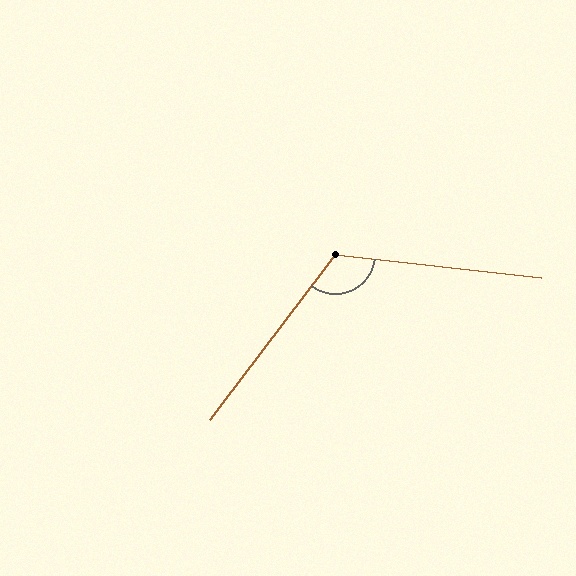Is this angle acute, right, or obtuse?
It is obtuse.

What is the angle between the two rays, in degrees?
Approximately 121 degrees.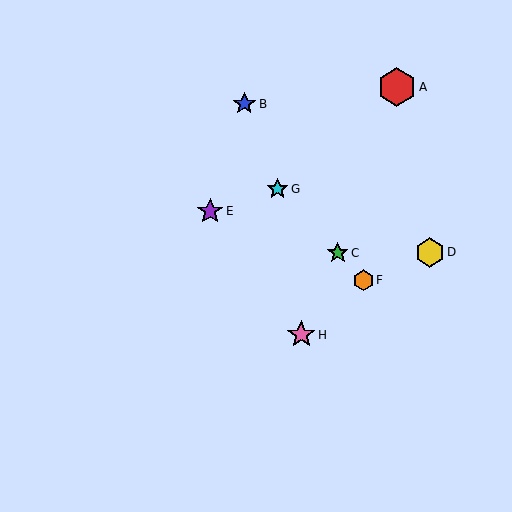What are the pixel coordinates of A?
Object A is at (397, 87).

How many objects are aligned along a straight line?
3 objects (C, F, G) are aligned along a straight line.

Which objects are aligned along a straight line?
Objects C, F, G are aligned along a straight line.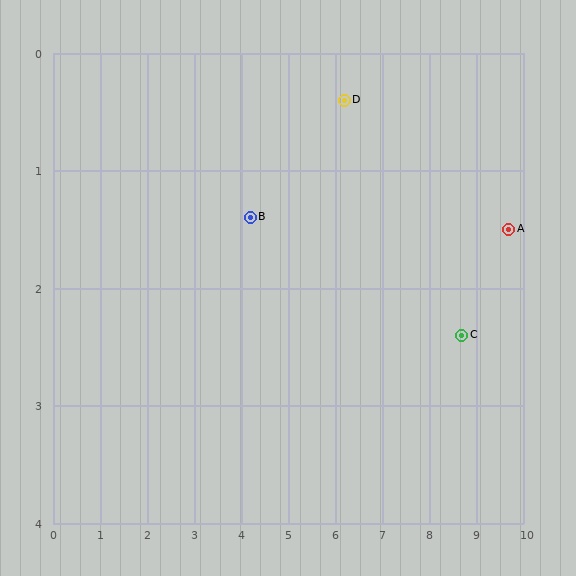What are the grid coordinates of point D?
Point D is at approximately (6.2, 0.4).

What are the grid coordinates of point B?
Point B is at approximately (4.2, 1.4).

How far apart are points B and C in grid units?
Points B and C are about 4.6 grid units apart.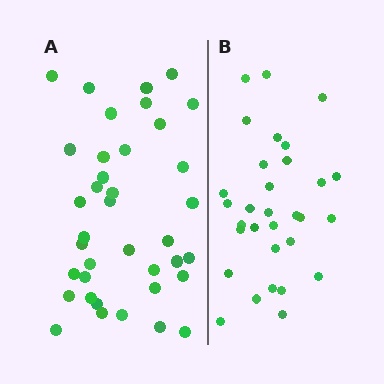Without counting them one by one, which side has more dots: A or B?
Region A (the left region) has more dots.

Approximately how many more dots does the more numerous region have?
Region A has roughly 8 or so more dots than region B.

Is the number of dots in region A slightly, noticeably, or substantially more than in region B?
Region A has only slightly more — the two regions are fairly close. The ratio is roughly 1.2 to 1.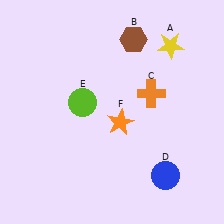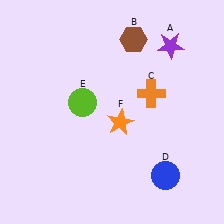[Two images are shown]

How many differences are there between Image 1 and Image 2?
There is 1 difference between the two images.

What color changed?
The star (A) changed from yellow in Image 1 to purple in Image 2.